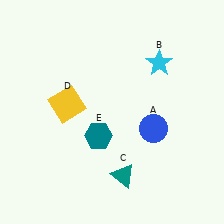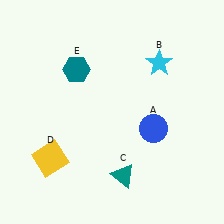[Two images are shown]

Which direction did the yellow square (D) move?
The yellow square (D) moved down.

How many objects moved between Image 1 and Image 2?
2 objects moved between the two images.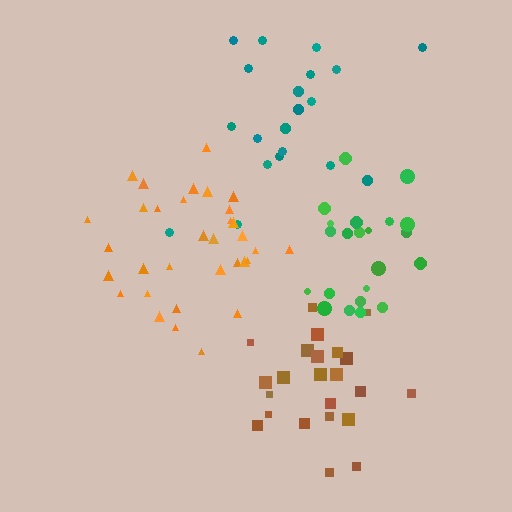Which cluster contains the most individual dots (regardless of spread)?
Orange (33).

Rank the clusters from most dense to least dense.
green, orange, brown, teal.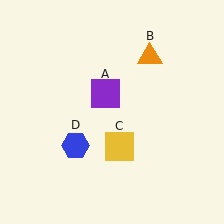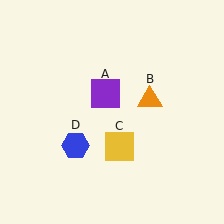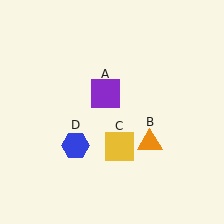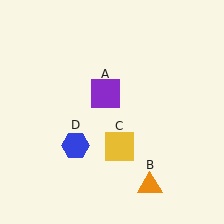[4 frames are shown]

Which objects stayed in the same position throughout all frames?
Purple square (object A) and yellow square (object C) and blue hexagon (object D) remained stationary.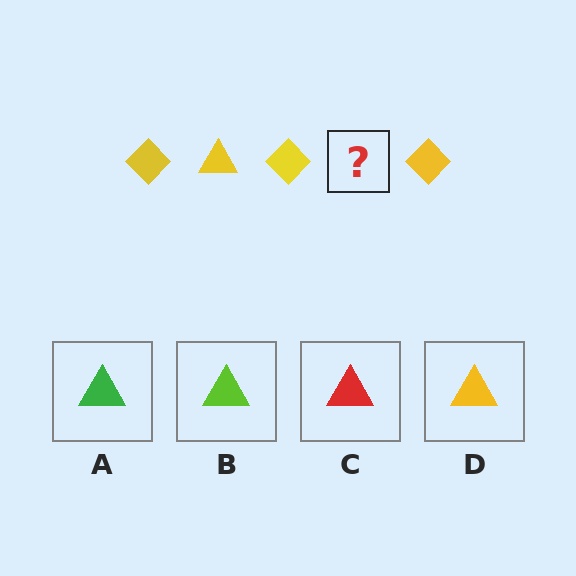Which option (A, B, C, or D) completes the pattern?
D.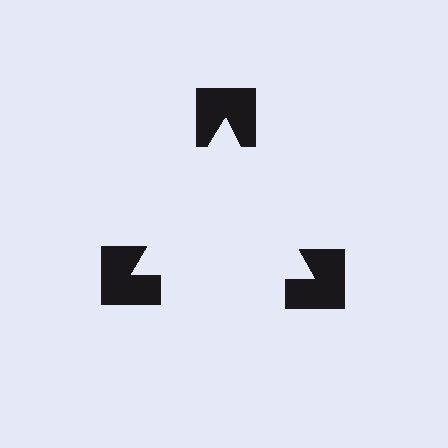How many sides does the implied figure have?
3 sides.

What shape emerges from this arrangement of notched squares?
An illusory triangle — its edges are inferred from the aligned wedge cuts in the notched squares, not physically drawn.